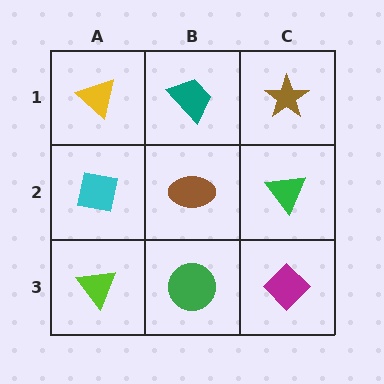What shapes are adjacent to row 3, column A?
A cyan square (row 2, column A), a green circle (row 3, column B).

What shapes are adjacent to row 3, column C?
A green triangle (row 2, column C), a green circle (row 3, column B).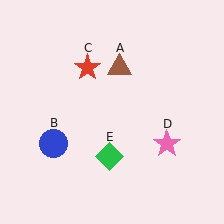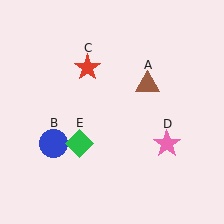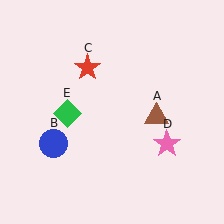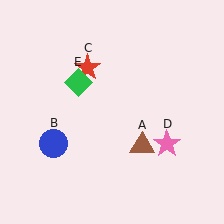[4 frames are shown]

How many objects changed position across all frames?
2 objects changed position: brown triangle (object A), green diamond (object E).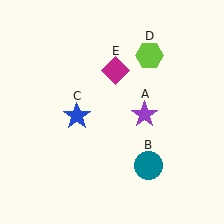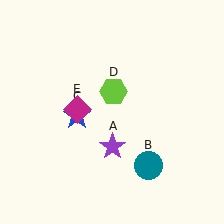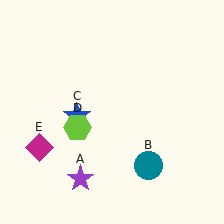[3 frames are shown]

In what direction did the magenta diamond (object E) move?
The magenta diamond (object E) moved down and to the left.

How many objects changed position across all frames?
3 objects changed position: purple star (object A), lime hexagon (object D), magenta diamond (object E).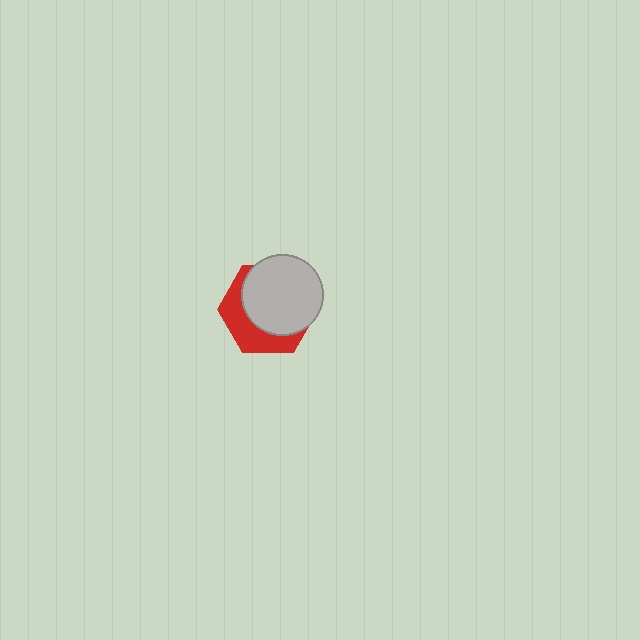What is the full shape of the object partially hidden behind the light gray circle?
The partially hidden object is a red hexagon.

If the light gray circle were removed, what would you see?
You would see the complete red hexagon.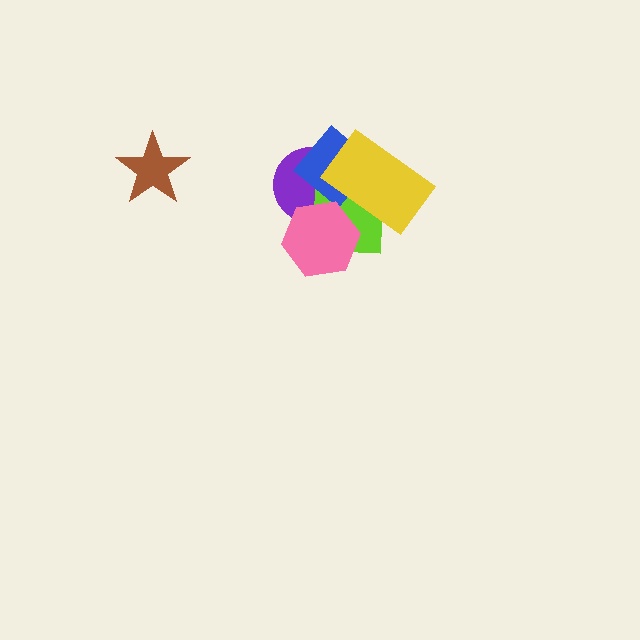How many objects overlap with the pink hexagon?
2 objects overlap with the pink hexagon.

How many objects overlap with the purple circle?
4 objects overlap with the purple circle.